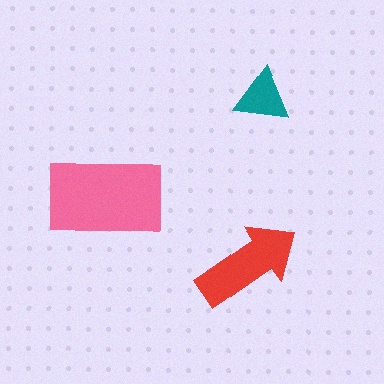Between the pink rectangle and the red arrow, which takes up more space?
The pink rectangle.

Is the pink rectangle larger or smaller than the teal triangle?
Larger.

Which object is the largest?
The pink rectangle.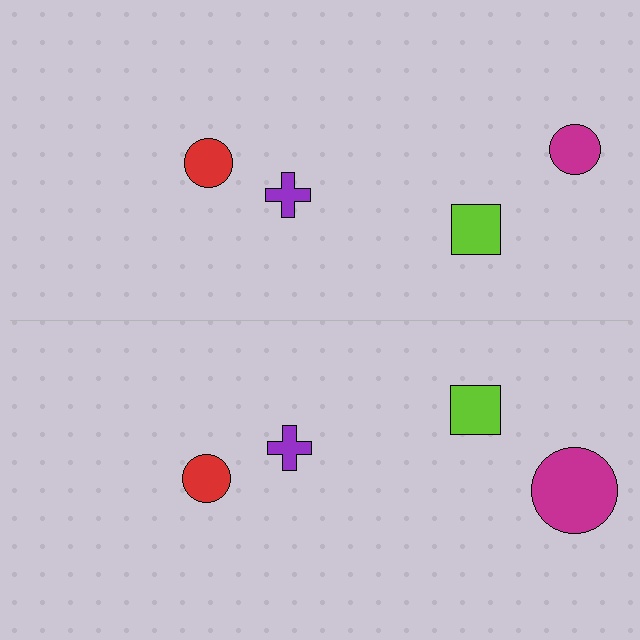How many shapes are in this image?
There are 8 shapes in this image.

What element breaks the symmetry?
The magenta circle on the bottom side has a different size than its mirror counterpart.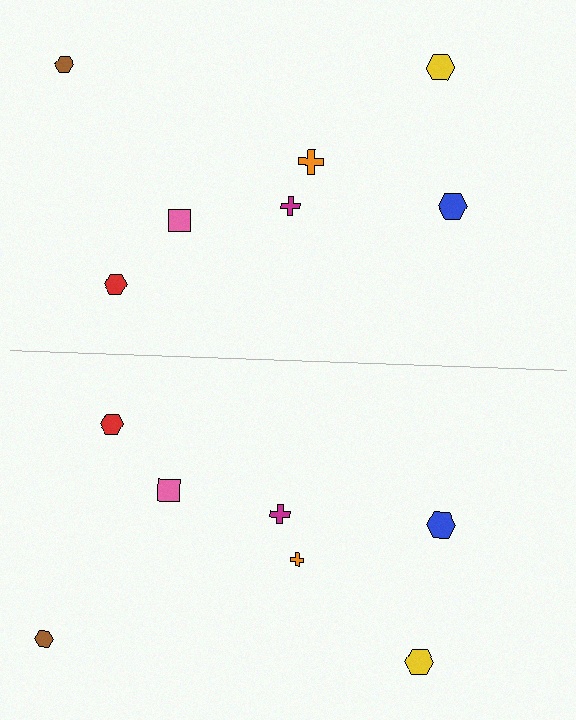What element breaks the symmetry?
The orange cross on the bottom side has a different size than its mirror counterpart.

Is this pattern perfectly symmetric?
No, the pattern is not perfectly symmetric. The orange cross on the bottom side has a different size than its mirror counterpart.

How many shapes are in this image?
There are 14 shapes in this image.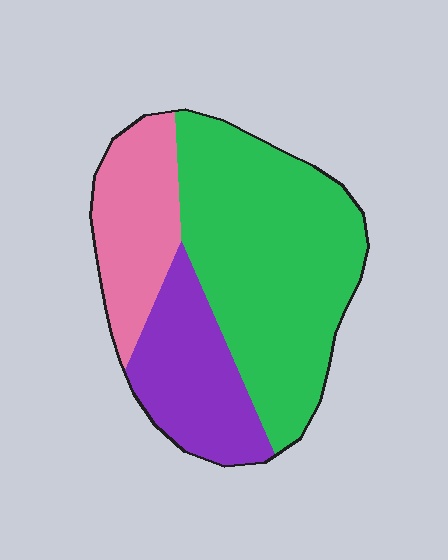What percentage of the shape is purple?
Purple covers 23% of the shape.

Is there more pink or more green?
Green.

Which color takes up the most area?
Green, at roughly 55%.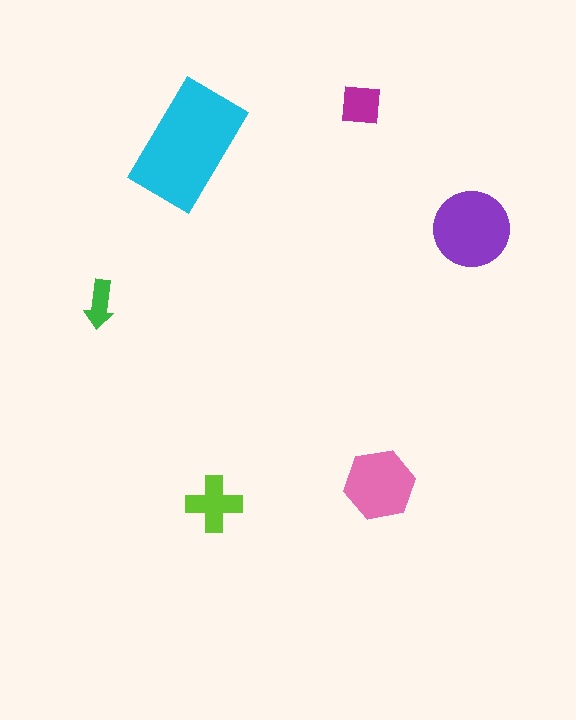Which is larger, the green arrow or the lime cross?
The lime cross.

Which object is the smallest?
The green arrow.